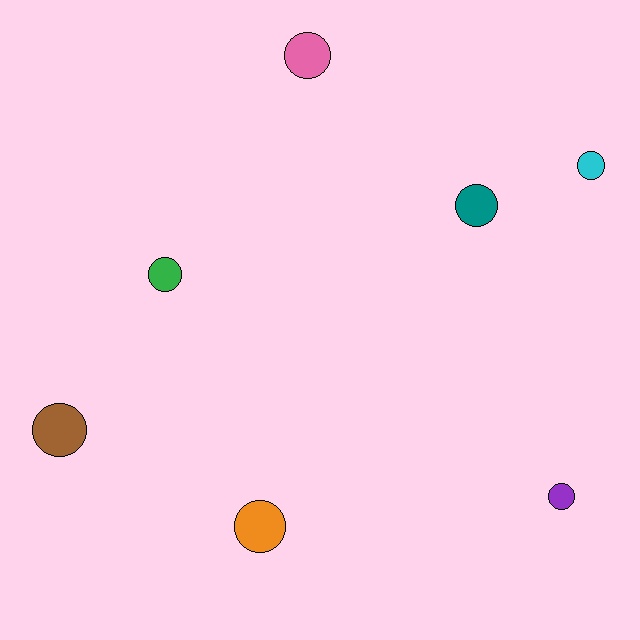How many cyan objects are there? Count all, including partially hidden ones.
There is 1 cyan object.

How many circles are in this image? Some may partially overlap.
There are 7 circles.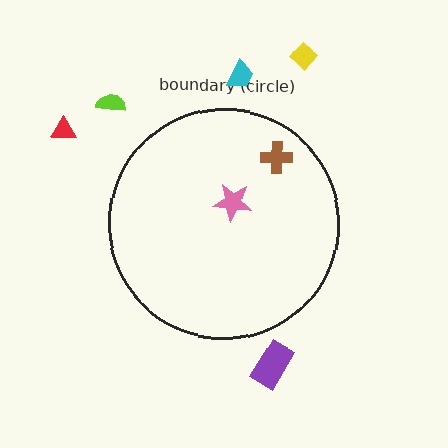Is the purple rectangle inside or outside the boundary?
Outside.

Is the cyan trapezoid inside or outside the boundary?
Outside.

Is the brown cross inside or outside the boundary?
Inside.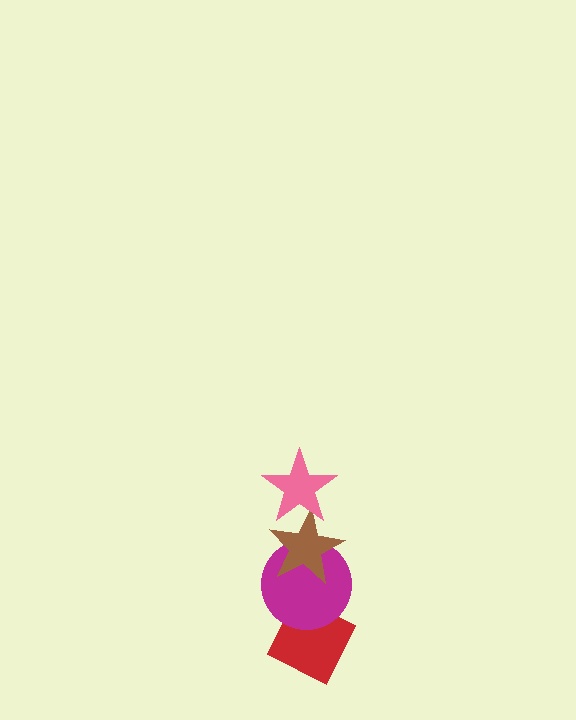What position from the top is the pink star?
The pink star is 1st from the top.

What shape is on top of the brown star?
The pink star is on top of the brown star.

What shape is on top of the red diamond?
The magenta circle is on top of the red diamond.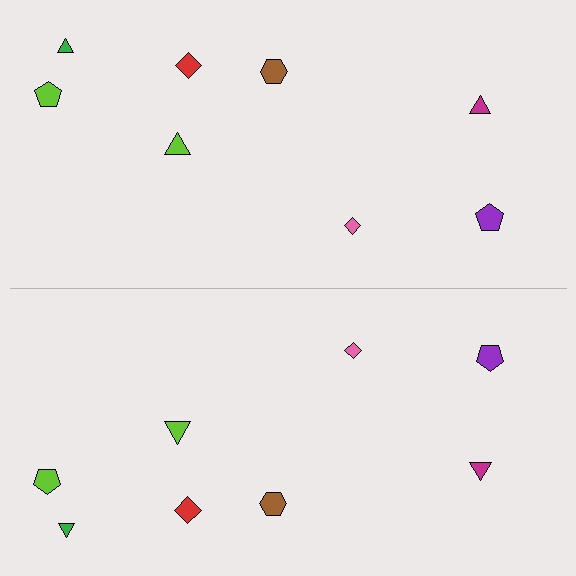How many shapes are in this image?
There are 16 shapes in this image.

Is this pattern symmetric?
Yes, this pattern has bilateral (reflection) symmetry.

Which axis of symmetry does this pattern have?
The pattern has a horizontal axis of symmetry running through the center of the image.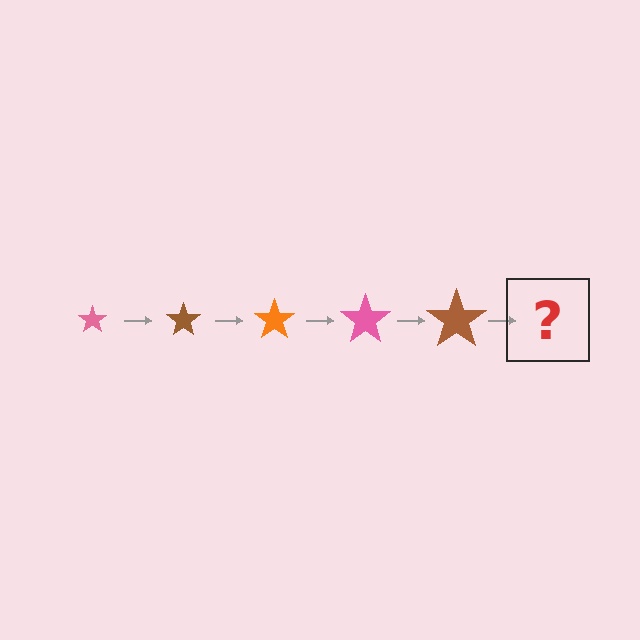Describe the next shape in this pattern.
It should be an orange star, larger than the previous one.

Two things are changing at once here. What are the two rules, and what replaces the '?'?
The two rules are that the star grows larger each step and the color cycles through pink, brown, and orange. The '?' should be an orange star, larger than the previous one.